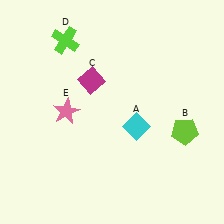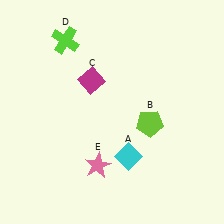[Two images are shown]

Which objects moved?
The objects that moved are: the cyan diamond (A), the lime pentagon (B), the pink star (E).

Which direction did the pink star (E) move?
The pink star (E) moved down.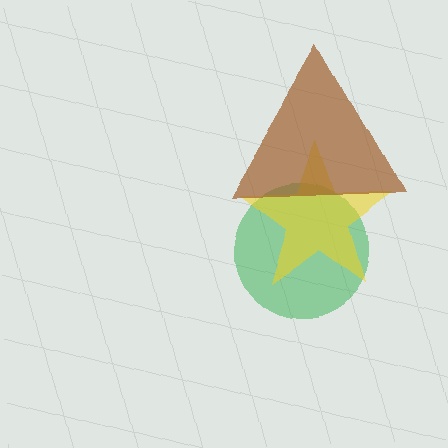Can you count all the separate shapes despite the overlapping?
Yes, there are 3 separate shapes.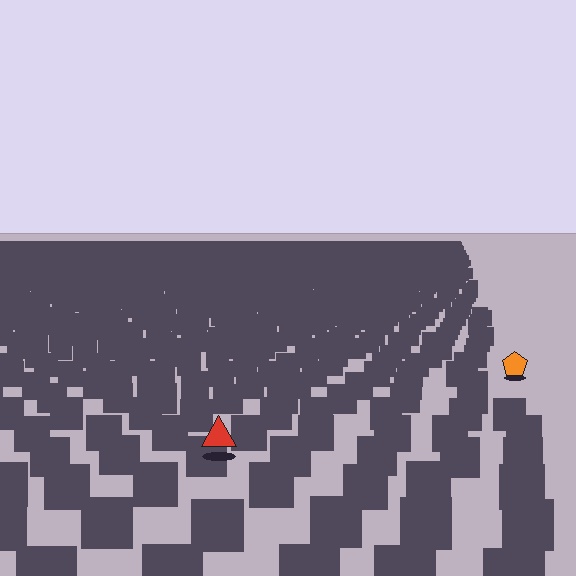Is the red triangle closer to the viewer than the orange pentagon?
Yes. The red triangle is closer — you can tell from the texture gradient: the ground texture is coarser near it.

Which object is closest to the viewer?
The red triangle is closest. The texture marks near it are larger and more spread out.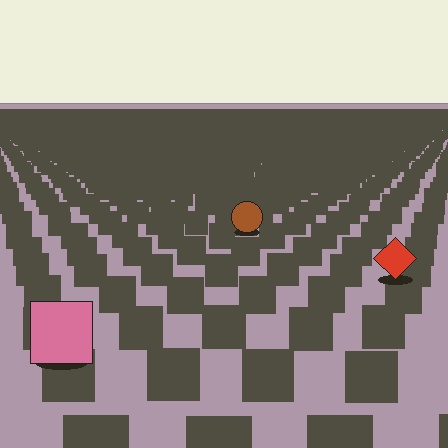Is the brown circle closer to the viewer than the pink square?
No. The pink square is closer — you can tell from the texture gradient: the ground texture is coarser near it.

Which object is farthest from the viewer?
The brown circle is farthest from the viewer. It appears smaller and the ground texture around it is denser.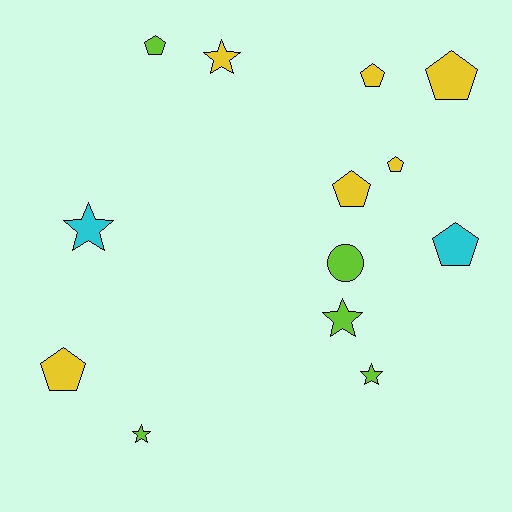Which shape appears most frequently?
Pentagon, with 7 objects.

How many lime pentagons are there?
There is 1 lime pentagon.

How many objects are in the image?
There are 13 objects.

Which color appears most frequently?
Yellow, with 6 objects.